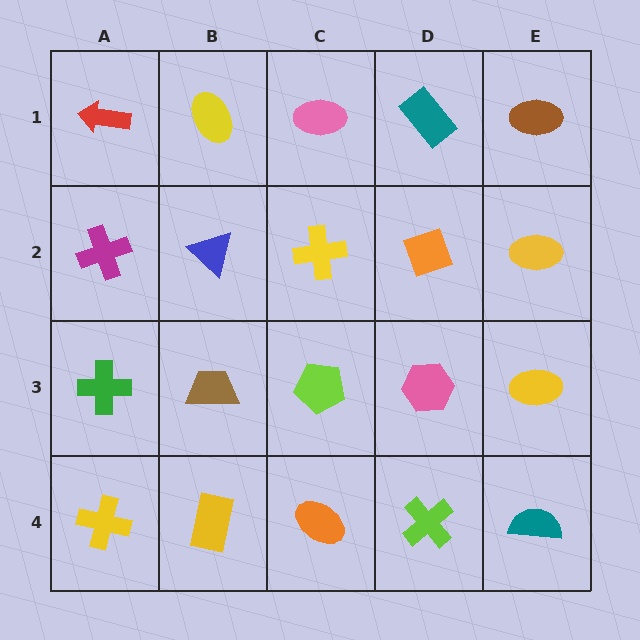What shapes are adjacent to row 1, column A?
A magenta cross (row 2, column A), a yellow ellipse (row 1, column B).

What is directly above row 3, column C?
A yellow cross.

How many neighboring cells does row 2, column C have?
4.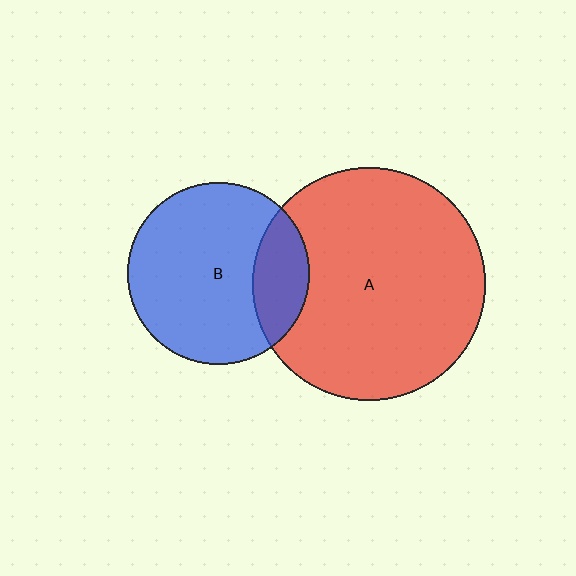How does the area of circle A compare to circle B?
Approximately 1.6 times.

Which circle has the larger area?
Circle A (red).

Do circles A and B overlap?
Yes.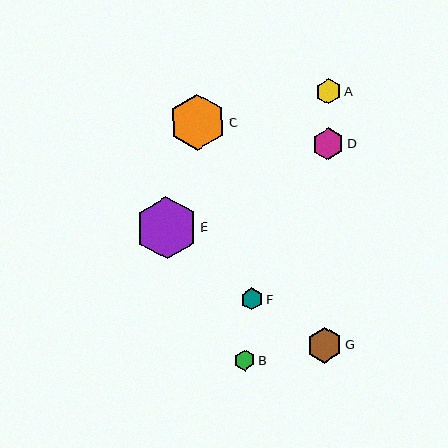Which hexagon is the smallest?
Hexagon B is the smallest with a size of approximately 21 pixels.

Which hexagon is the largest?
Hexagon E is the largest with a size of approximately 63 pixels.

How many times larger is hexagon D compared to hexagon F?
Hexagon D is approximately 1.4 times the size of hexagon F.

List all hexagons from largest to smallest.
From largest to smallest: E, C, G, D, A, F, B.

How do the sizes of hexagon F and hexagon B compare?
Hexagon F and hexagon B are approximately the same size.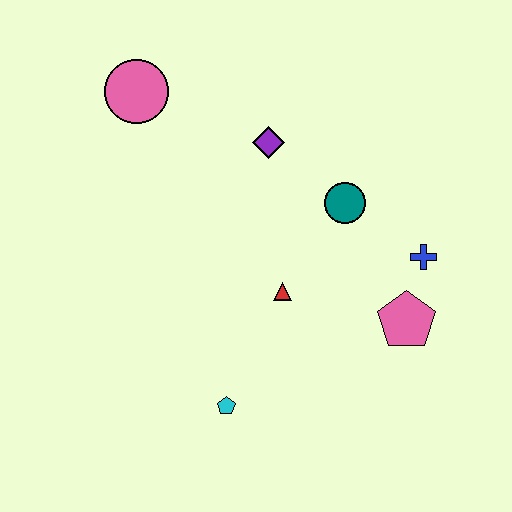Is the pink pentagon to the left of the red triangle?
No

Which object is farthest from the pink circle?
The pink pentagon is farthest from the pink circle.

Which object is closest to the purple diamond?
The teal circle is closest to the purple diamond.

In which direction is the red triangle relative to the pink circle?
The red triangle is below the pink circle.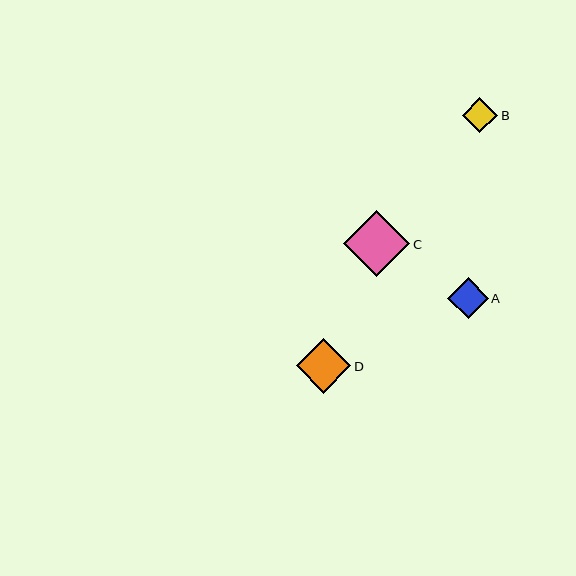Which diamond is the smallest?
Diamond B is the smallest with a size of approximately 35 pixels.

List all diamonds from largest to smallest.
From largest to smallest: C, D, A, B.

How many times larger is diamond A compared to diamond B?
Diamond A is approximately 1.2 times the size of diamond B.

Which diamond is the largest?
Diamond C is the largest with a size of approximately 66 pixels.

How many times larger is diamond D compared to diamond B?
Diamond D is approximately 1.5 times the size of diamond B.